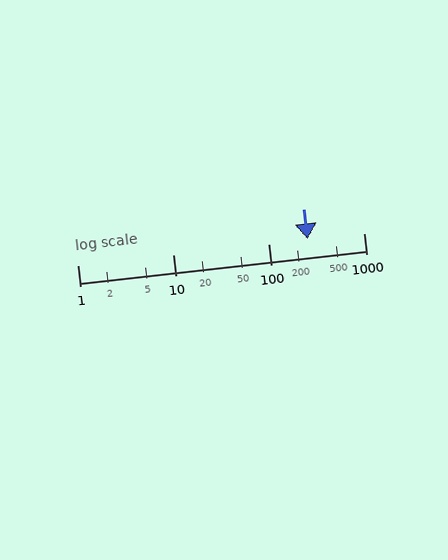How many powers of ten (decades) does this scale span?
The scale spans 3 decades, from 1 to 1000.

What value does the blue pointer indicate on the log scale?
The pointer indicates approximately 260.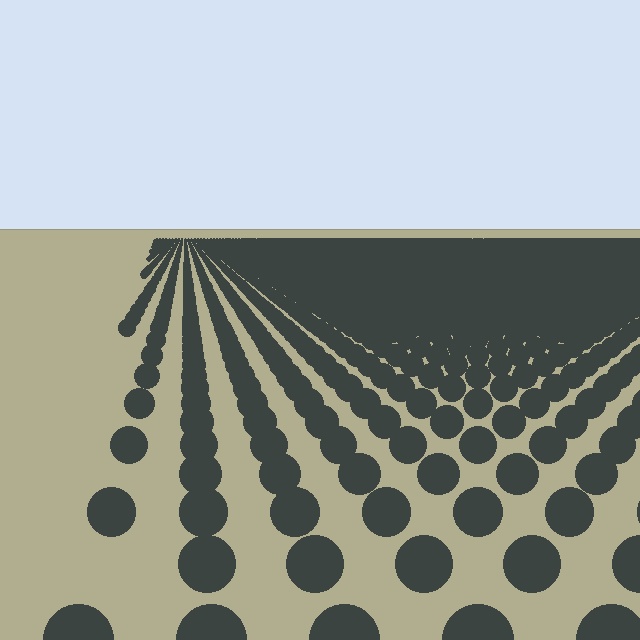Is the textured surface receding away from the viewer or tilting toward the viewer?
The surface is receding away from the viewer. Texture elements get smaller and denser toward the top.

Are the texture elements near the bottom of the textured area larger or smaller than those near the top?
Larger. Near the bottom, elements are closer to the viewer and appear at a bigger on-screen size.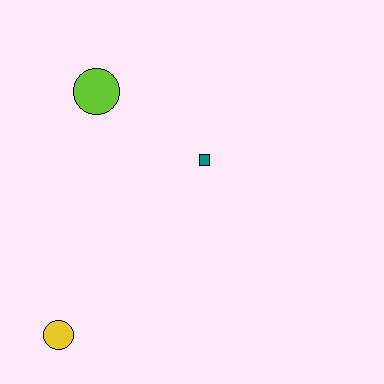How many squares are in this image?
There is 1 square.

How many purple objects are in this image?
There are no purple objects.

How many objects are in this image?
There are 3 objects.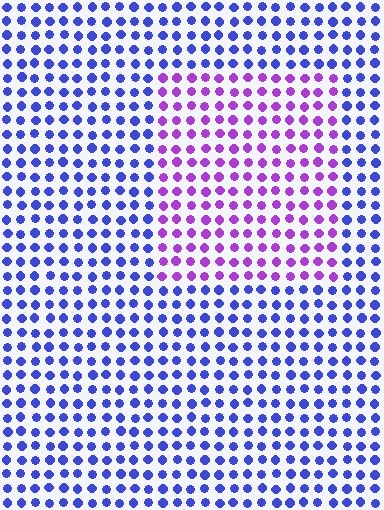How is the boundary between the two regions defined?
The boundary is defined purely by a slight shift in hue (about 49 degrees). Spacing, size, and orientation are identical on both sides.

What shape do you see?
I see a rectangle.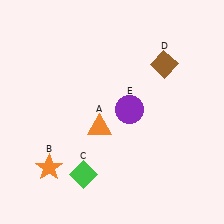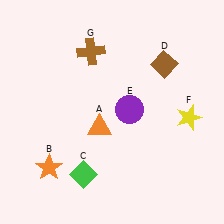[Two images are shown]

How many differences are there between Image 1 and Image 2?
There are 2 differences between the two images.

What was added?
A yellow star (F), a brown cross (G) were added in Image 2.